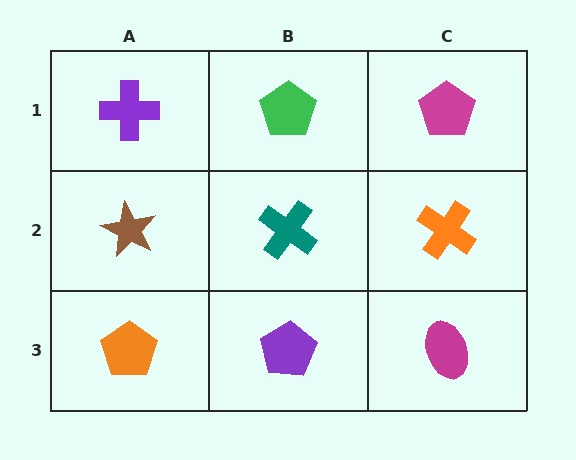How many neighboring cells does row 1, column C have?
2.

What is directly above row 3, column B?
A teal cross.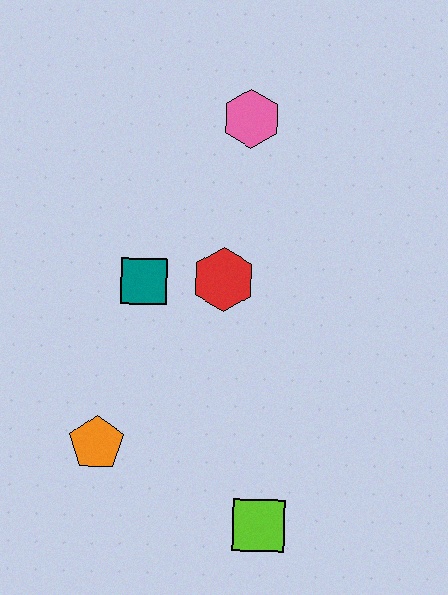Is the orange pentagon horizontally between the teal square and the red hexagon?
No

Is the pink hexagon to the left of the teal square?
No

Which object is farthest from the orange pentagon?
The pink hexagon is farthest from the orange pentagon.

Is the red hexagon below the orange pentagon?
No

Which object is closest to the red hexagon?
The teal square is closest to the red hexagon.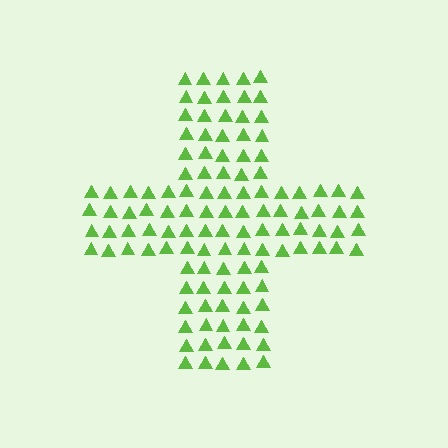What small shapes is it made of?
It is made of small triangles.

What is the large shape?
The large shape is a cross.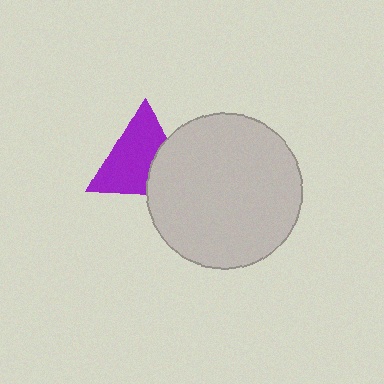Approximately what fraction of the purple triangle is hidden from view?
Roughly 32% of the purple triangle is hidden behind the light gray circle.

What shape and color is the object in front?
The object in front is a light gray circle.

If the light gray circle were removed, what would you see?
You would see the complete purple triangle.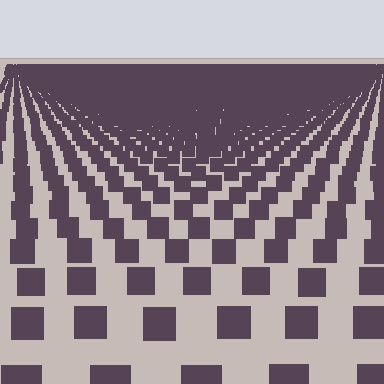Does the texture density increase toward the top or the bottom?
Density increases toward the top.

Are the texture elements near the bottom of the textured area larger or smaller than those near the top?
Larger. Near the bottom, elements are closer to the viewer and appear at a bigger on-screen size.